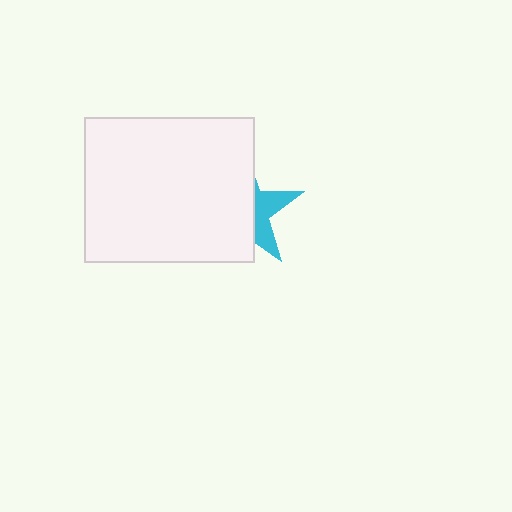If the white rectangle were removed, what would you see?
You would see the complete cyan star.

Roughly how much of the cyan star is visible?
A small part of it is visible (roughly 32%).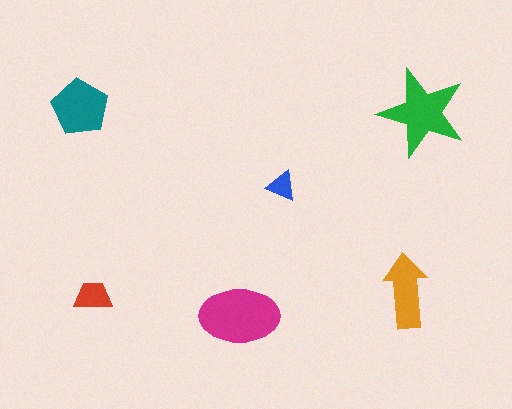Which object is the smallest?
The blue triangle.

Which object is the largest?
The magenta ellipse.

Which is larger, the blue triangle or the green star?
The green star.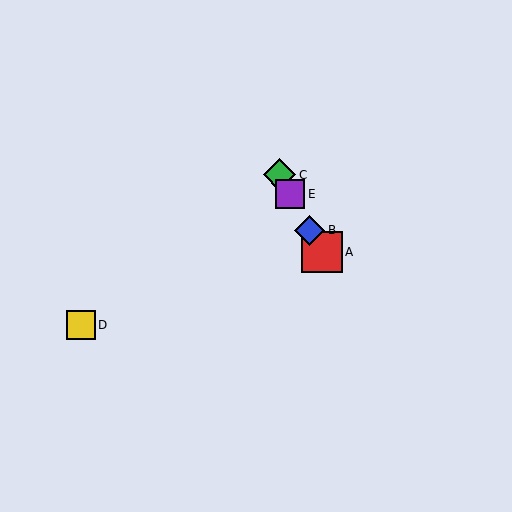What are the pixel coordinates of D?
Object D is at (81, 325).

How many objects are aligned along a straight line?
4 objects (A, B, C, E) are aligned along a straight line.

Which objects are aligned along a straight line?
Objects A, B, C, E are aligned along a straight line.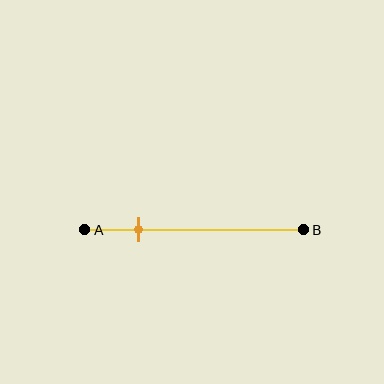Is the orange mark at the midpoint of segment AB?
No, the mark is at about 25% from A, not at the 50% midpoint.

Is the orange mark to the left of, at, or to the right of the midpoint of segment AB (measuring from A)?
The orange mark is to the left of the midpoint of segment AB.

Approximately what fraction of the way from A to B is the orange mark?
The orange mark is approximately 25% of the way from A to B.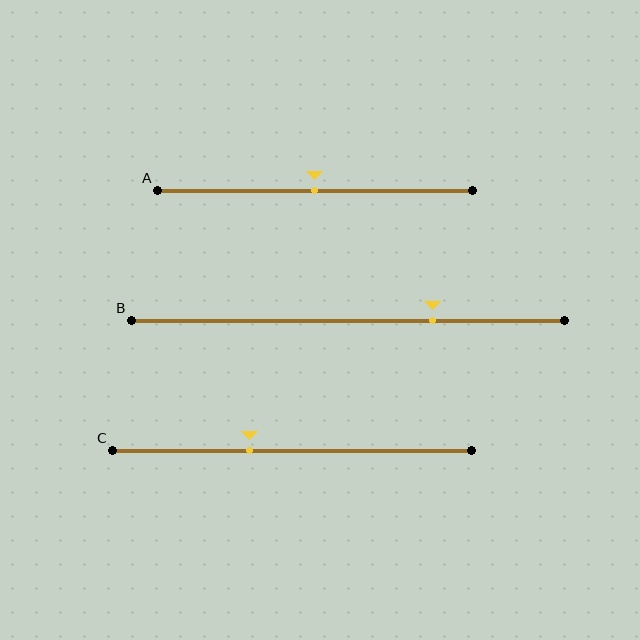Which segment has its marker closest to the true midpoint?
Segment A has its marker closest to the true midpoint.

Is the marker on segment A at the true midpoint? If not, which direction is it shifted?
Yes, the marker on segment A is at the true midpoint.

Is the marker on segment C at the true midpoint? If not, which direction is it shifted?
No, the marker on segment C is shifted to the left by about 12% of the segment length.